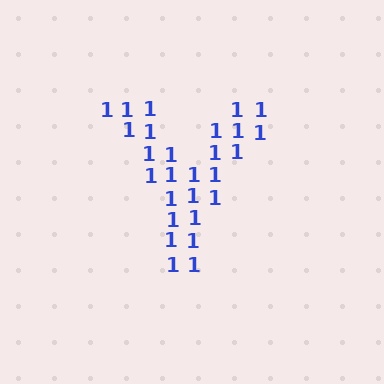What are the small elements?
The small elements are digit 1's.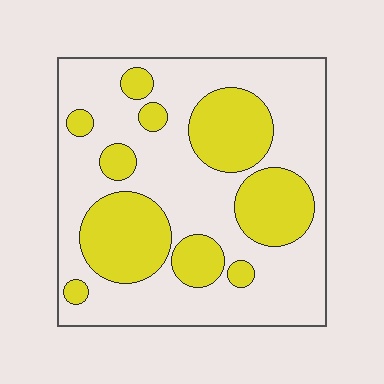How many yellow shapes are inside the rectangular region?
10.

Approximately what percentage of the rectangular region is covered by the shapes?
Approximately 35%.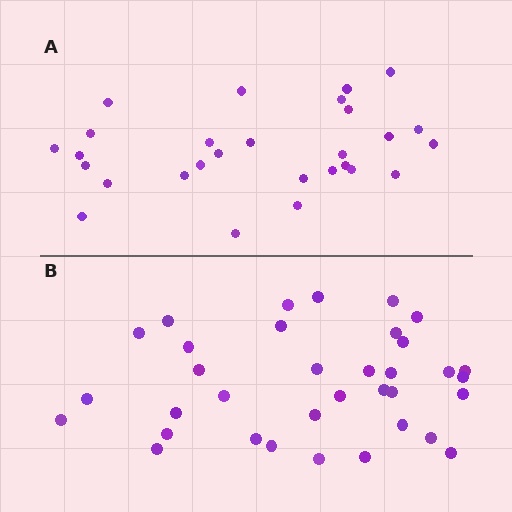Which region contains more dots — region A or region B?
Region B (the bottom region) has more dots.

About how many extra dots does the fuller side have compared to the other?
Region B has roughly 8 or so more dots than region A.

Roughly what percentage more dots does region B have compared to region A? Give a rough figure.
About 25% more.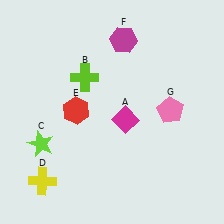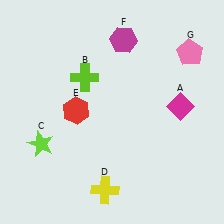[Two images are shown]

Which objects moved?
The objects that moved are: the magenta diamond (A), the yellow cross (D), the pink pentagon (G).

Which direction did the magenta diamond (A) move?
The magenta diamond (A) moved right.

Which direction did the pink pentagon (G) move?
The pink pentagon (G) moved up.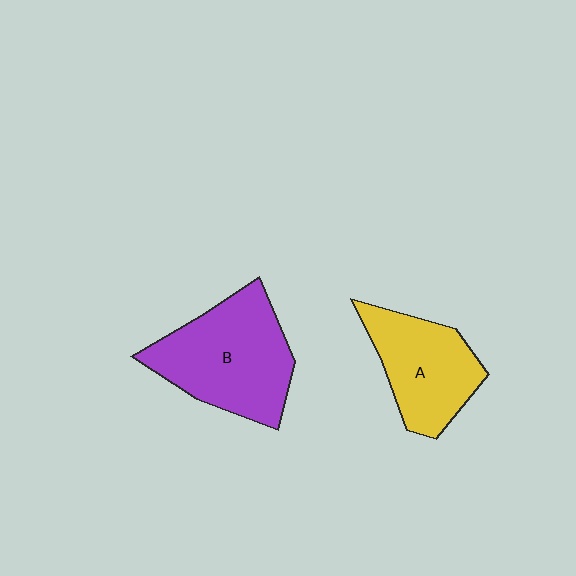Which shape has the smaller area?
Shape A (yellow).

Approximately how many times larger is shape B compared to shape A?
Approximately 1.3 times.